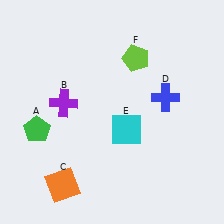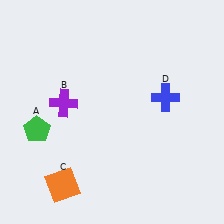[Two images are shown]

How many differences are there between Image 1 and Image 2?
There are 2 differences between the two images.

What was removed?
The lime pentagon (F), the cyan square (E) were removed in Image 2.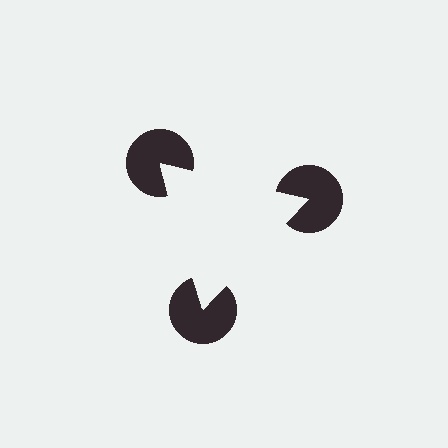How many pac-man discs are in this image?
There are 3 — one at each vertex of the illusory triangle.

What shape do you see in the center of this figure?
An illusory triangle — its edges are inferred from the aligned wedge cuts in the pac-man discs, not physically drawn.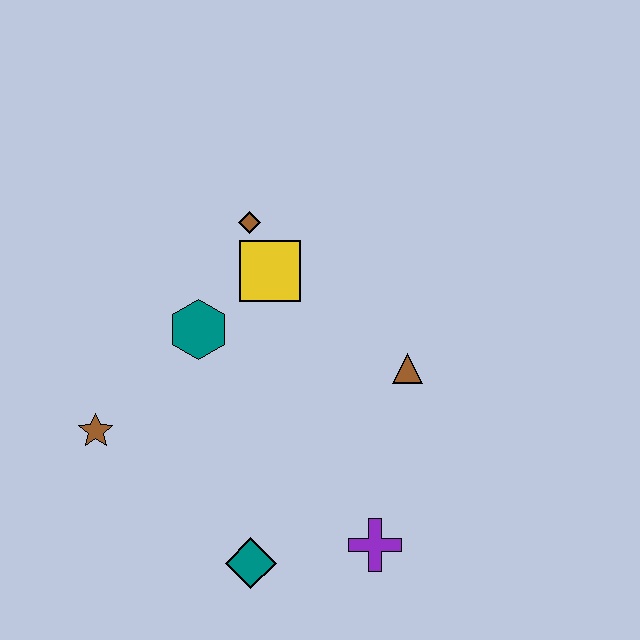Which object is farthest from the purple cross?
The brown diamond is farthest from the purple cross.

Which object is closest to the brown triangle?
The yellow square is closest to the brown triangle.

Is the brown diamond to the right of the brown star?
Yes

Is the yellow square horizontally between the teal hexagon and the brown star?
No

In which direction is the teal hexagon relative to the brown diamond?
The teal hexagon is below the brown diamond.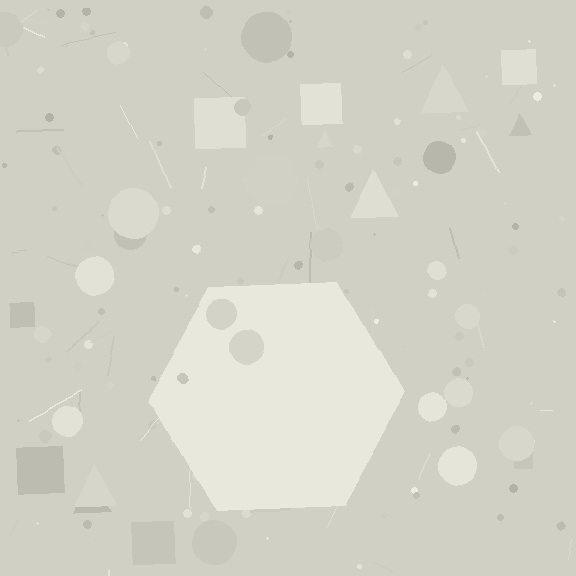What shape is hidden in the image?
A hexagon is hidden in the image.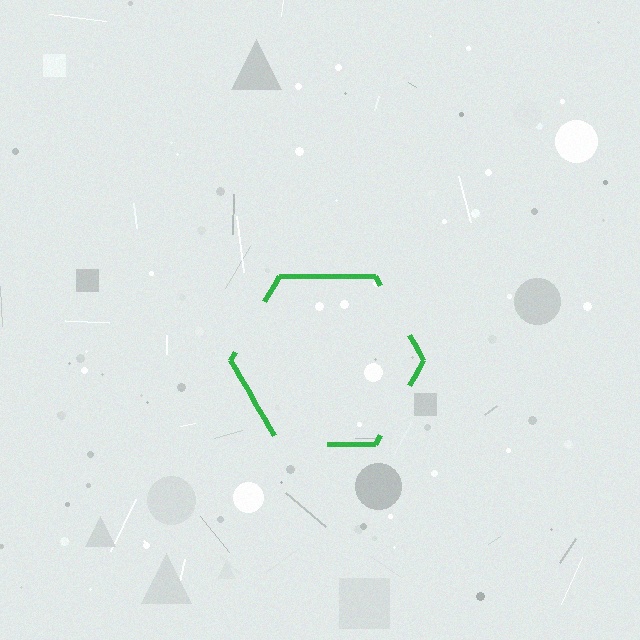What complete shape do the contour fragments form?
The contour fragments form a hexagon.